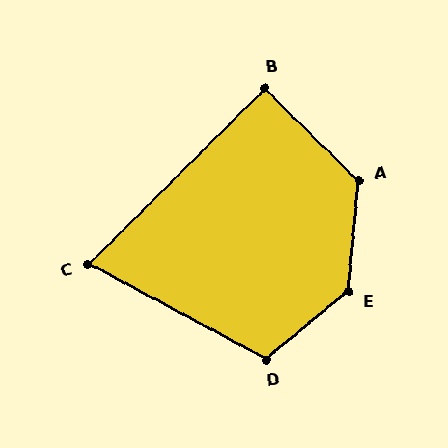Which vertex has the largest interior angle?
E, at approximately 135 degrees.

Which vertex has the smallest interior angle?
C, at approximately 73 degrees.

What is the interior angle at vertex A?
Approximately 129 degrees (obtuse).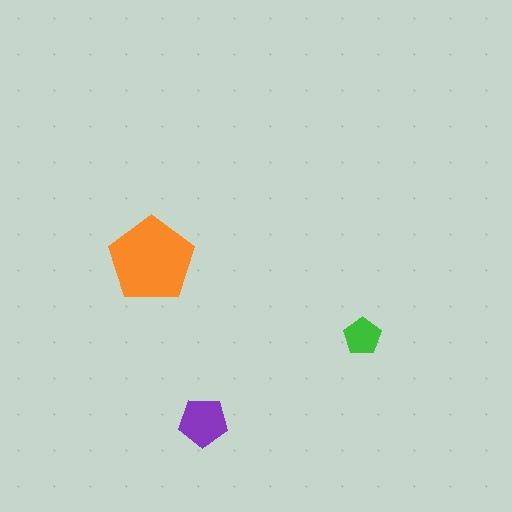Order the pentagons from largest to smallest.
the orange one, the purple one, the green one.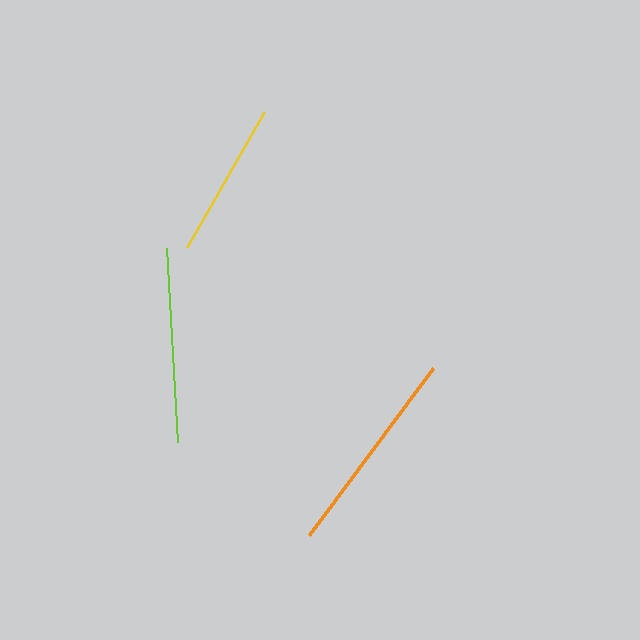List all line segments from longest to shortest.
From longest to shortest: orange, lime, yellow.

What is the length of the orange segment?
The orange segment is approximately 208 pixels long.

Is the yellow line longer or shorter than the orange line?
The orange line is longer than the yellow line.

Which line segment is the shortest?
The yellow line is the shortest at approximately 156 pixels.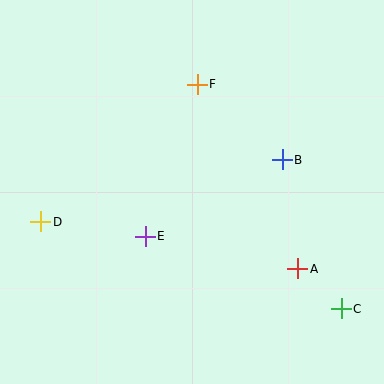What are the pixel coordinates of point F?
Point F is at (197, 84).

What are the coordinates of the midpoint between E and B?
The midpoint between E and B is at (214, 198).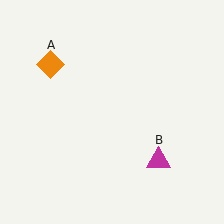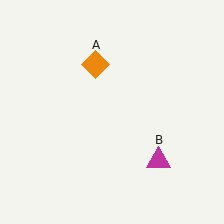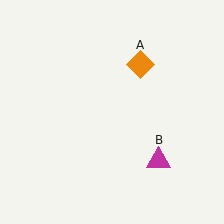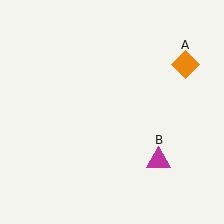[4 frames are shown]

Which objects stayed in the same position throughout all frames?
Magenta triangle (object B) remained stationary.